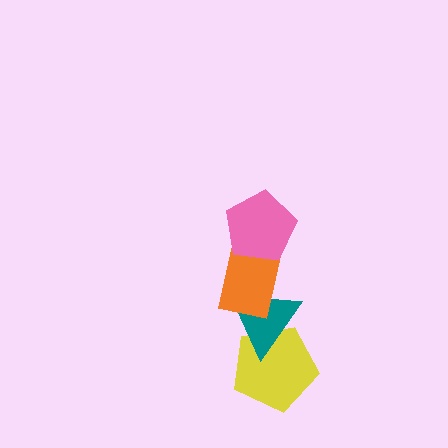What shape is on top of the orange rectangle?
The pink pentagon is on top of the orange rectangle.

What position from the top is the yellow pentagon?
The yellow pentagon is 4th from the top.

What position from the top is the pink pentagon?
The pink pentagon is 1st from the top.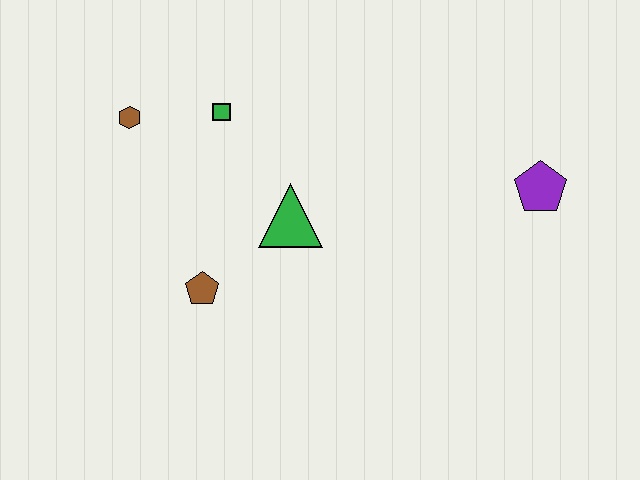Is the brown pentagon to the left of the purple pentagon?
Yes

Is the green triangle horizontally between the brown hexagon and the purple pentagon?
Yes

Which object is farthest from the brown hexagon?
The purple pentagon is farthest from the brown hexagon.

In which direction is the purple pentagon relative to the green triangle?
The purple pentagon is to the right of the green triangle.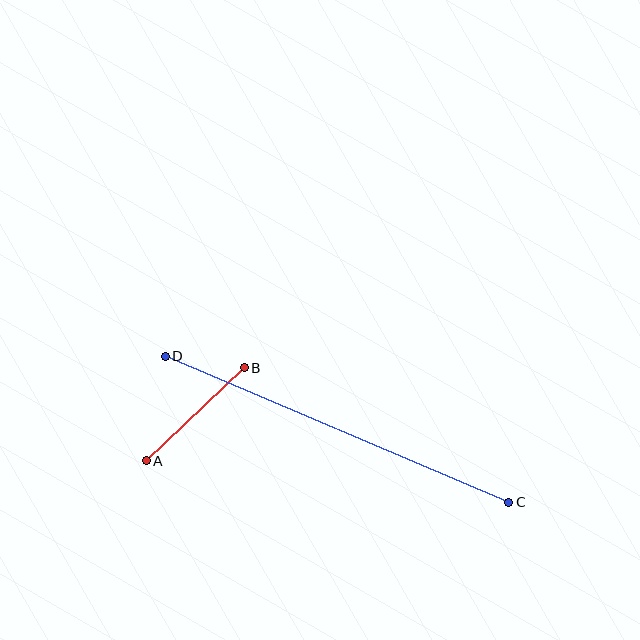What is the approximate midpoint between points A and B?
The midpoint is at approximately (195, 414) pixels.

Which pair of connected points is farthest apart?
Points C and D are farthest apart.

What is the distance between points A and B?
The distance is approximately 135 pixels.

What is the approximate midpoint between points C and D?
The midpoint is at approximately (337, 429) pixels.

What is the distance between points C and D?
The distance is approximately 373 pixels.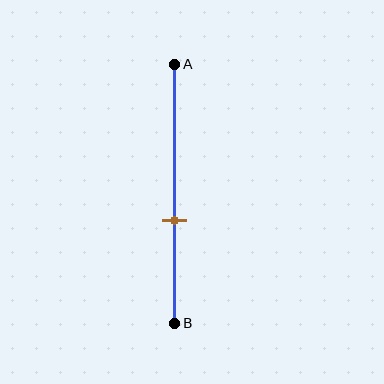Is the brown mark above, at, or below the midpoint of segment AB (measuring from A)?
The brown mark is below the midpoint of segment AB.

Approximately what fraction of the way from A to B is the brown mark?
The brown mark is approximately 60% of the way from A to B.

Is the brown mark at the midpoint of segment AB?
No, the mark is at about 60% from A, not at the 50% midpoint.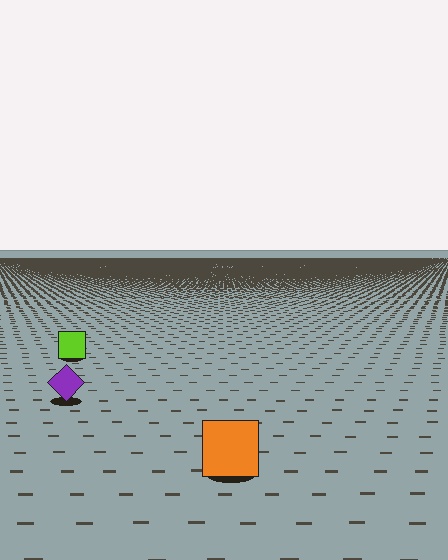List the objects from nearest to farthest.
From nearest to farthest: the orange square, the purple diamond, the lime square.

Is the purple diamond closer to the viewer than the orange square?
No. The orange square is closer — you can tell from the texture gradient: the ground texture is coarser near it.